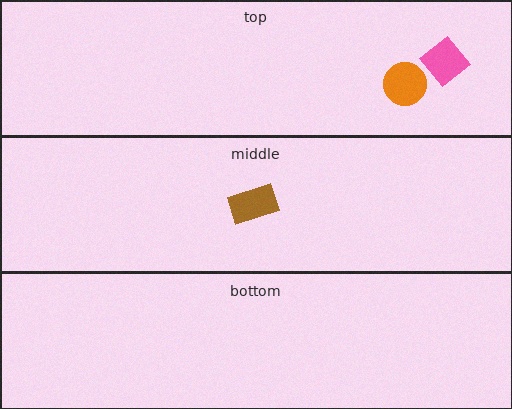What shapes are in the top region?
The orange circle, the pink diamond.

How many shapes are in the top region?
2.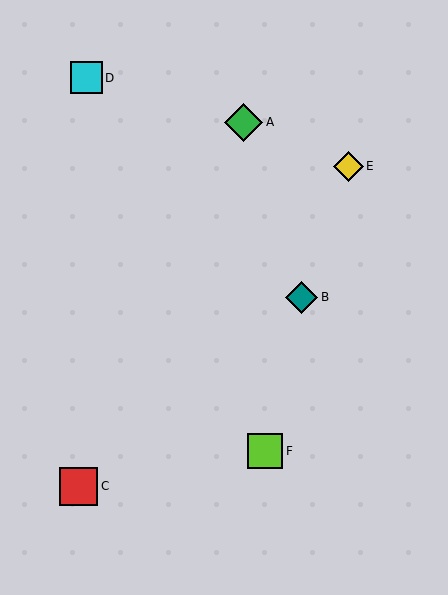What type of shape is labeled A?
Shape A is a green diamond.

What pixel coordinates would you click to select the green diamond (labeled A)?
Click at (244, 122) to select the green diamond A.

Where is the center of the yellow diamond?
The center of the yellow diamond is at (348, 166).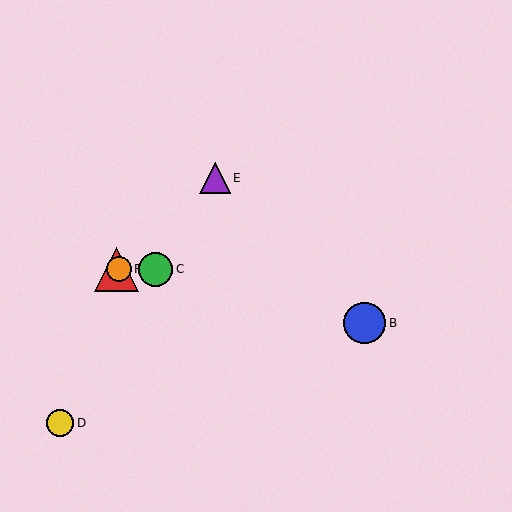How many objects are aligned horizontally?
3 objects (A, C, F) are aligned horizontally.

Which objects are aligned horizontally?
Objects A, C, F are aligned horizontally.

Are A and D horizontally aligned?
No, A is at y≈269 and D is at y≈423.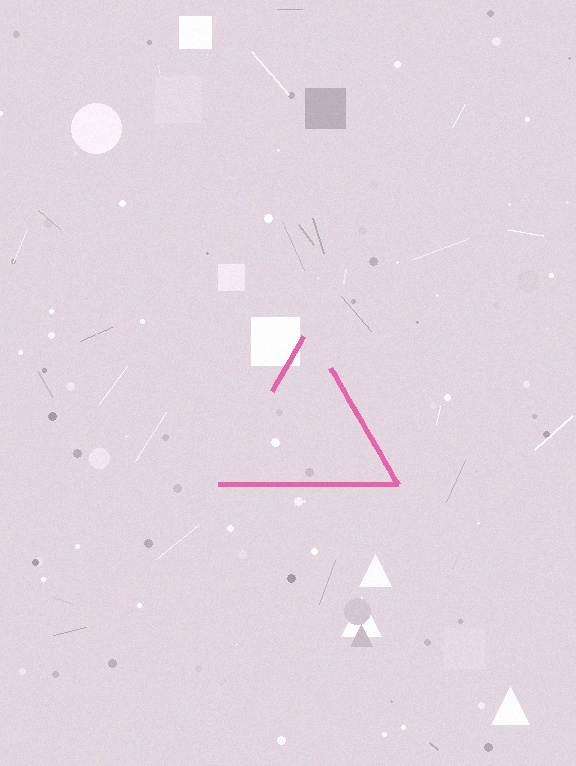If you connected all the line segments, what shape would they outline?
They would outline a triangle.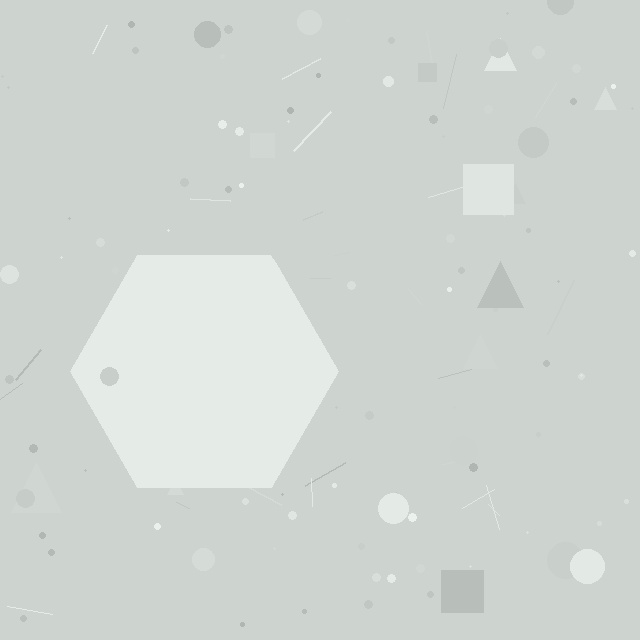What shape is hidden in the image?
A hexagon is hidden in the image.